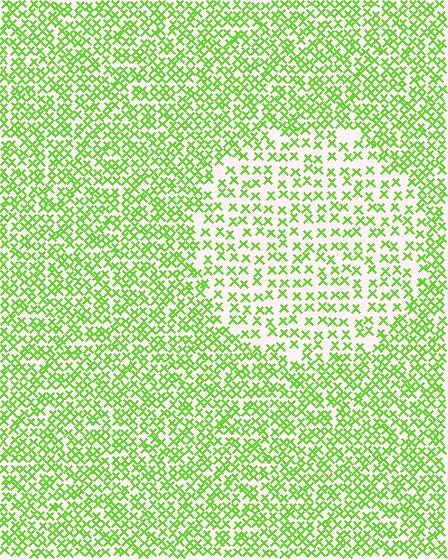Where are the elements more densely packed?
The elements are more densely packed outside the circle boundary.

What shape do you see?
I see a circle.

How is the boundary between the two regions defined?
The boundary is defined by a change in element density (approximately 1.8x ratio). All elements are the same color, size, and shape.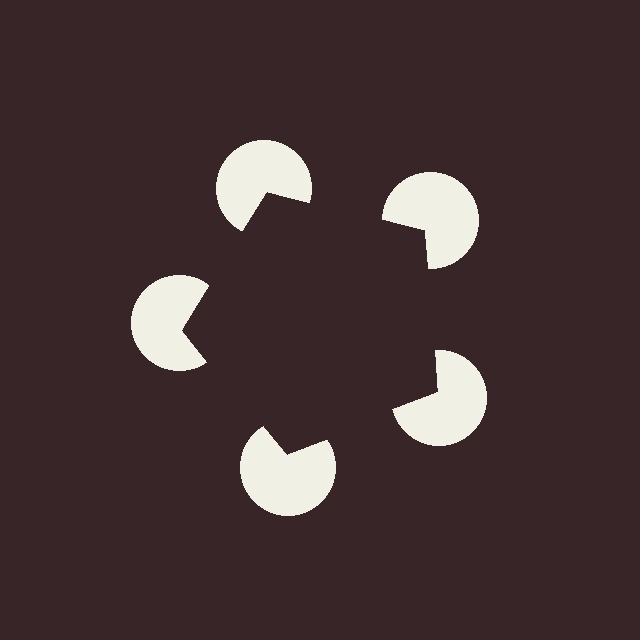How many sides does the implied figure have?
5 sides.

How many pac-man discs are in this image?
There are 5 — one at each vertex of the illusory pentagon.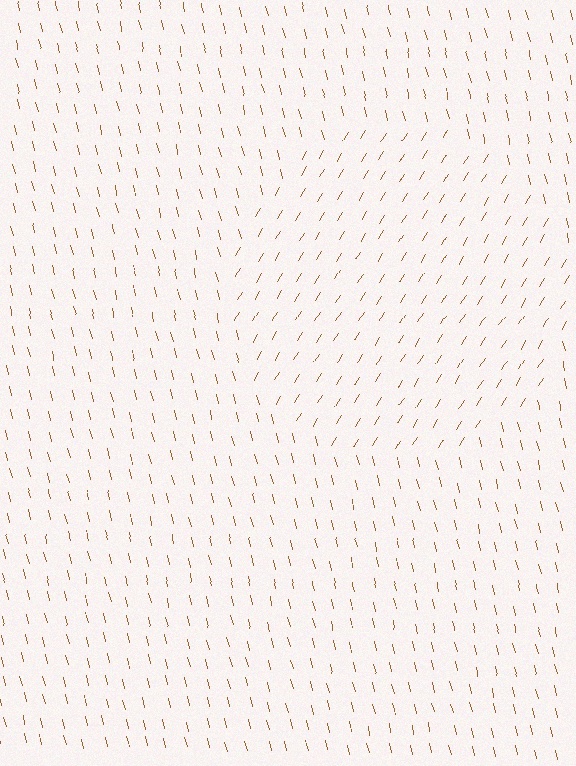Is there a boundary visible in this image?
Yes, there is a texture boundary formed by a change in line orientation.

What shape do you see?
I see a circle.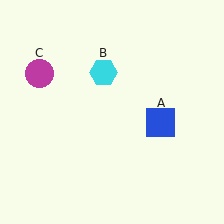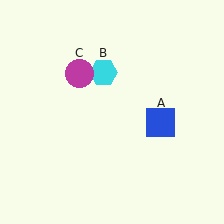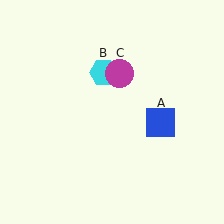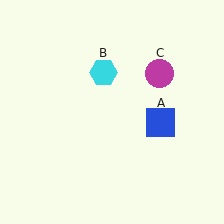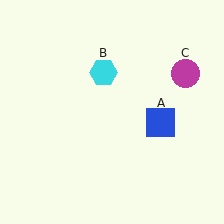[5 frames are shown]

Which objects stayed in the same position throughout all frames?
Blue square (object A) and cyan hexagon (object B) remained stationary.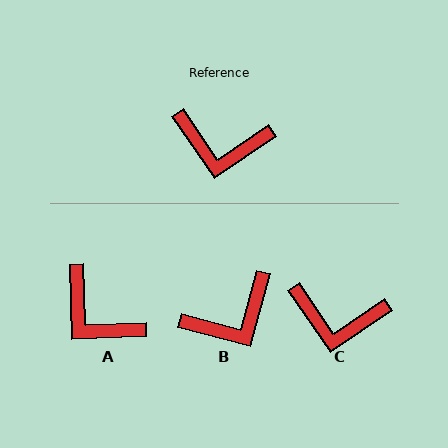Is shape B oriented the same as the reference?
No, it is off by about 41 degrees.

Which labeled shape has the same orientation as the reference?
C.